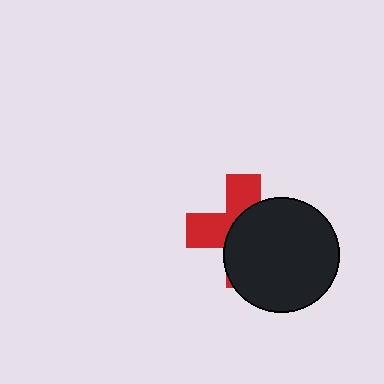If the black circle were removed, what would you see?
You would see the complete red cross.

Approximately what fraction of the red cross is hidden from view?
Roughly 58% of the red cross is hidden behind the black circle.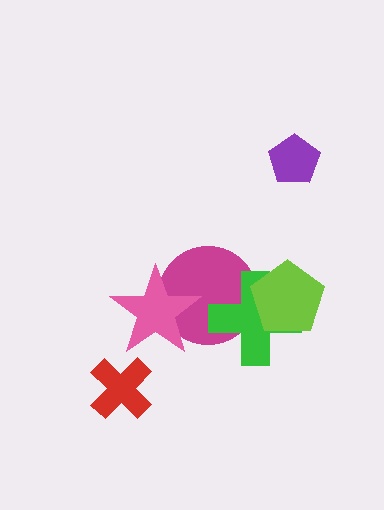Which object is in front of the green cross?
The lime pentagon is in front of the green cross.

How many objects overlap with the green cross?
2 objects overlap with the green cross.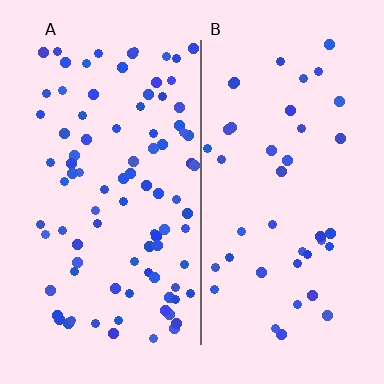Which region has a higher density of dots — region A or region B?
A (the left).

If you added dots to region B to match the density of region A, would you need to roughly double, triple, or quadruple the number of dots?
Approximately double.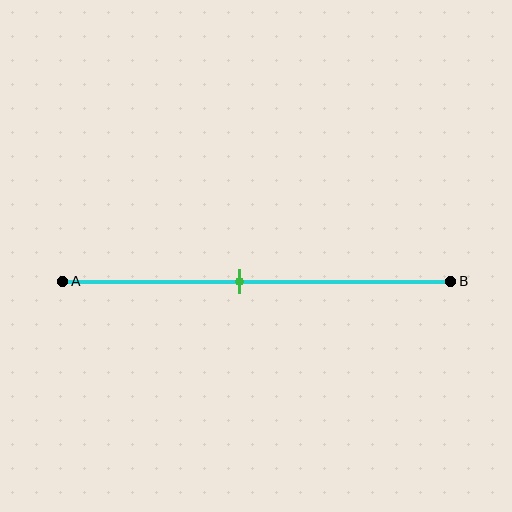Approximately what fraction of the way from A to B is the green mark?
The green mark is approximately 45% of the way from A to B.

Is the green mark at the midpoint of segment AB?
No, the mark is at about 45% from A, not at the 50% midpoint.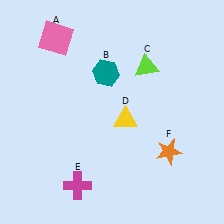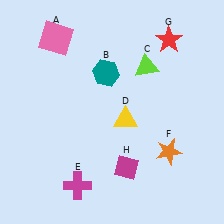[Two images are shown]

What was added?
A red star (G), a magenta diamond (H) were added in Image 2.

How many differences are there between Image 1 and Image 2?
There are 2 differences between the two images.